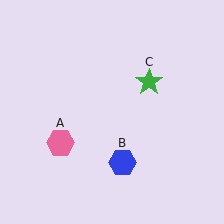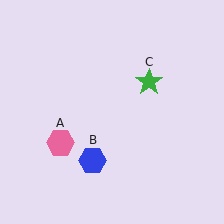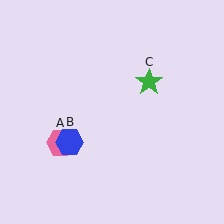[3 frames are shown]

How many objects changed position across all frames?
1 object changed position: blue hexagon (object B).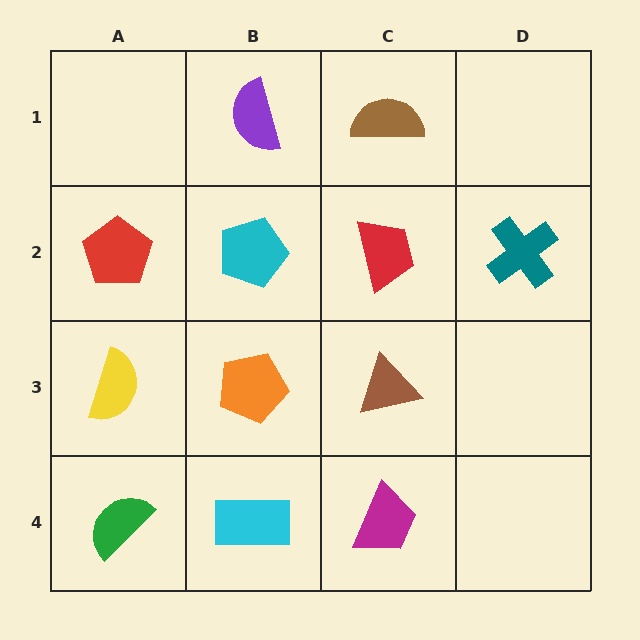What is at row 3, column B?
An orange pentagon.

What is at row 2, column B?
A cyan pentagon.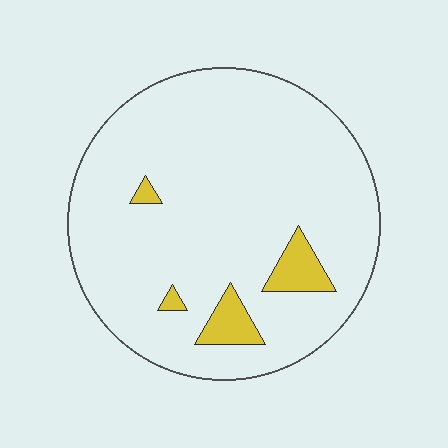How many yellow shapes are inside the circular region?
4.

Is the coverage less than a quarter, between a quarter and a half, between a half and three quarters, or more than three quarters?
Less than a quarter.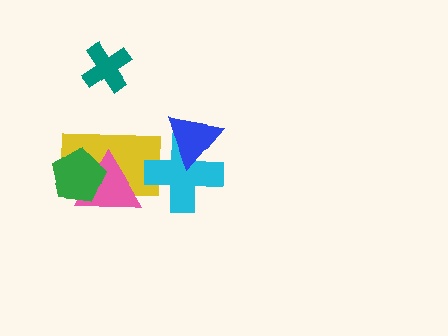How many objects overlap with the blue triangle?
1 object overlaps with the blue triangle.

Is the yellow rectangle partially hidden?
Yes, it is partially covered by another shape.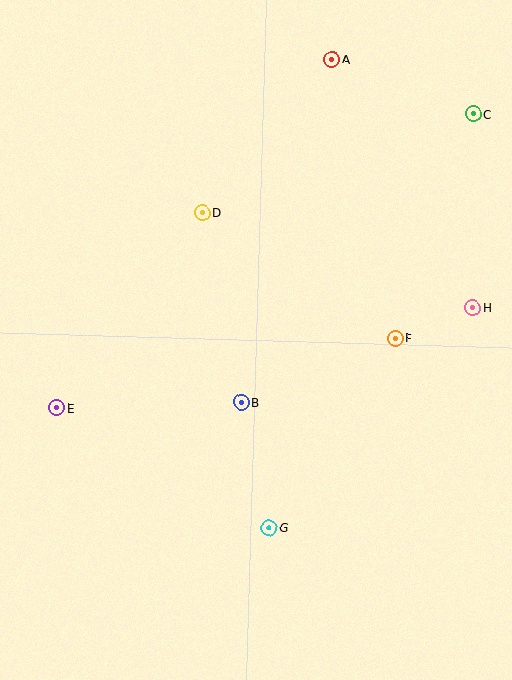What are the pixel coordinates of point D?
Point D is at (202, 213).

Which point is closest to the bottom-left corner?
Point E is closest to the bottom-left corner.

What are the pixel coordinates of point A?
Point A is at (332, 60).